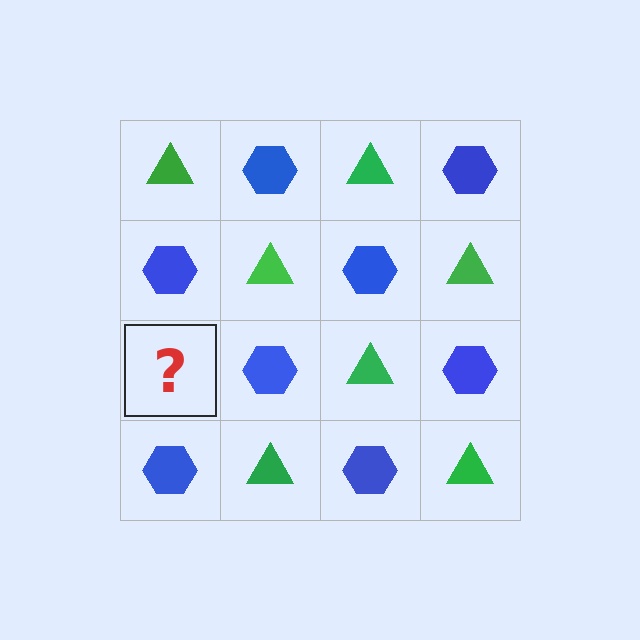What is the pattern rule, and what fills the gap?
The rule is that it alternates green triangle and blue hexagon in a checkerboard pattern. The gap should be filled with a green triangle.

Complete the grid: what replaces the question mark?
The question mark should be replaced with a green triangle.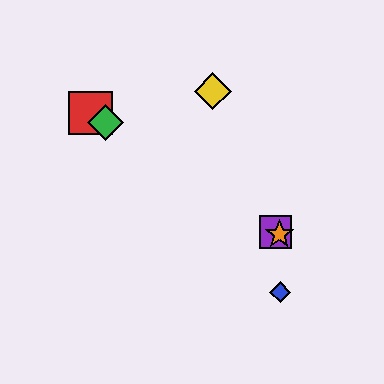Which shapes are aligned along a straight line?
The red square, the green diamond, the purple square, the orange star are aligned along a straight line.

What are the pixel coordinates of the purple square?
The purple square is at (276, 232).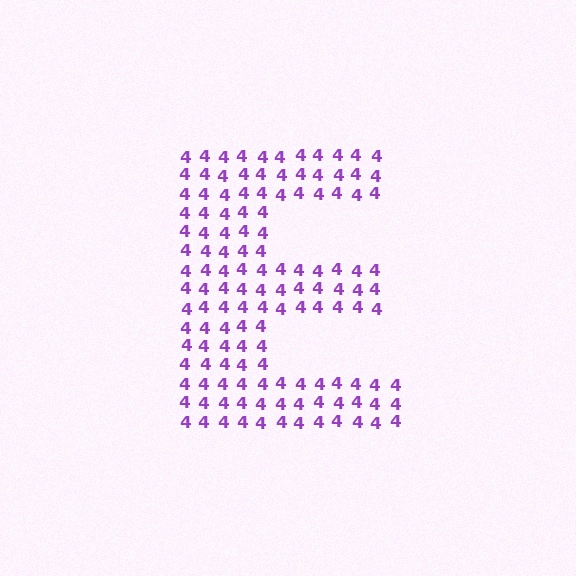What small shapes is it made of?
It is made of small digit 4's.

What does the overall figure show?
The overall figure shows the letter E.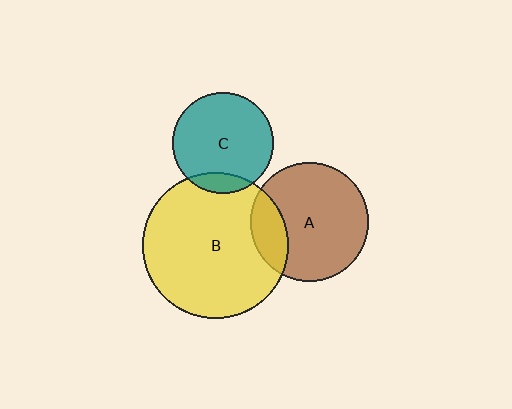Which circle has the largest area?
Circle B (yellow).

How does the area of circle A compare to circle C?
Approximately 1.4 times.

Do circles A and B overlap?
Yes.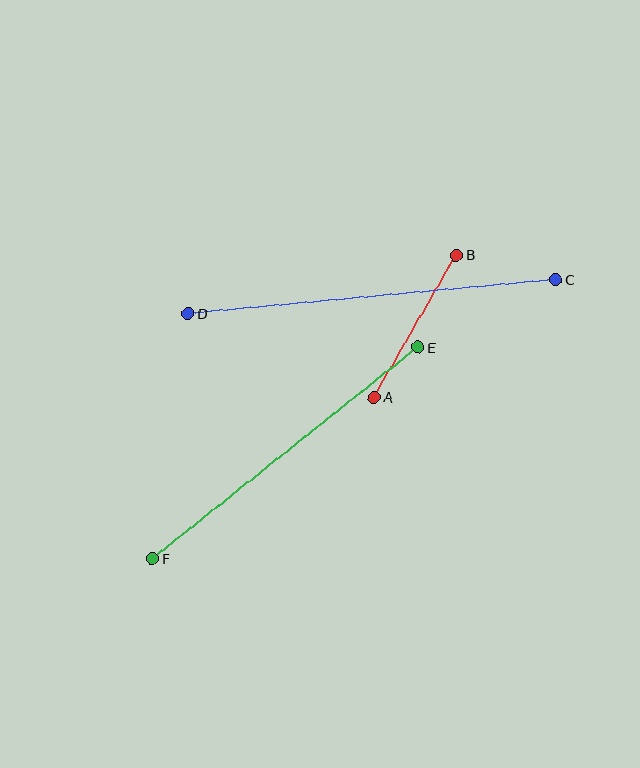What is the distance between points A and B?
The distance is approximately 164 pixels.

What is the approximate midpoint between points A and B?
The midpoint is at approximately (415, 326) pixels.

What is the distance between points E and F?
The distance is approximately 339 pixels.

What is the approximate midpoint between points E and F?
The midpoint is at approximately (285, 453) pixels.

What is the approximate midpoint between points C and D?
The midpoint is at approximately (372, 297) pixels.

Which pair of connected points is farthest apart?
Points C and D are farthest apart.